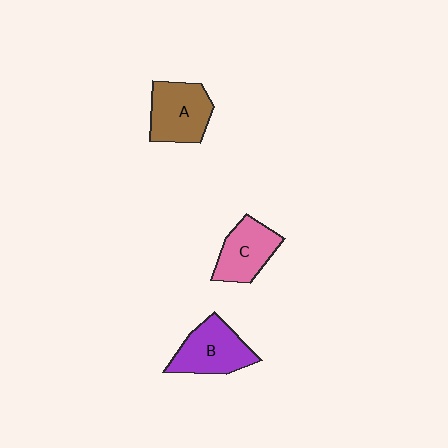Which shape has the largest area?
Shape A (brown).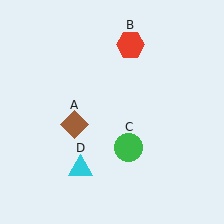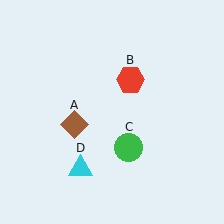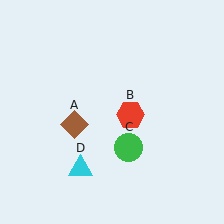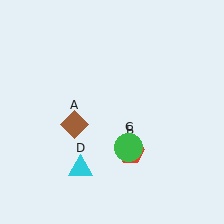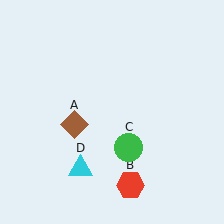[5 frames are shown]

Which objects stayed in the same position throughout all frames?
Brown diamond (object A) and green circle (object C) and cyan triangle (object D) remained stationary.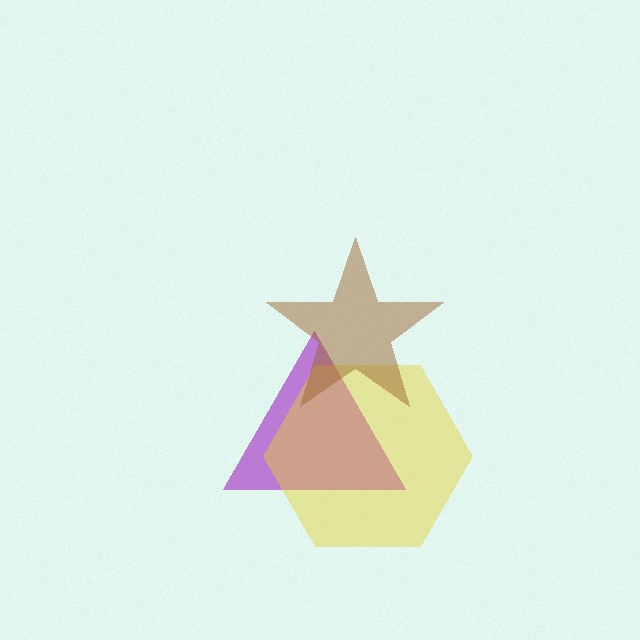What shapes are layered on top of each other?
The layered shapes are: a purple triangle, a yellow hexagon, a brown star.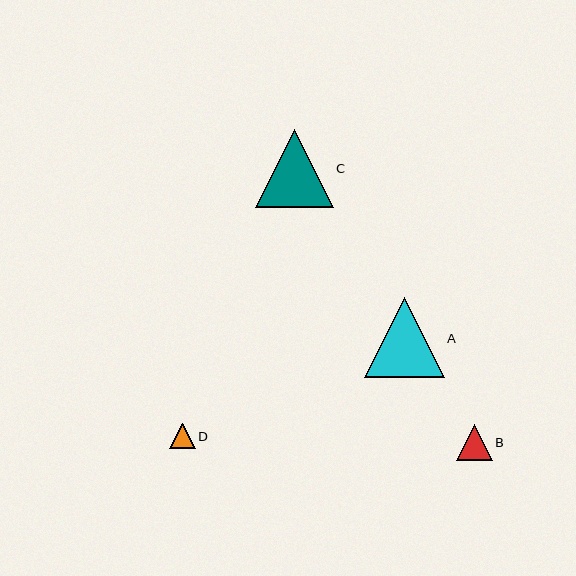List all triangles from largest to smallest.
From largest to smallest: A, C, B, D.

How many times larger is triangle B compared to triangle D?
Triangle B is approximately 1.4 times the size of triangle D.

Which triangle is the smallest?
Triangle D is the smallest with a size of approximately 25 pixels.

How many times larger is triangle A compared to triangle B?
Triangle A is approximately 2.2 times the size of triangle B.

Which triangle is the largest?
Triangle A is the largest with a size of approximately 80 pixels.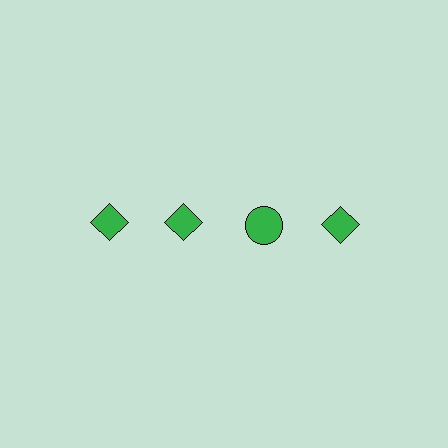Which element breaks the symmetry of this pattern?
The green circle in the top row, center column breaks the symmetry. All other shapes are green diamonds.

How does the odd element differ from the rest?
It has a different shape: circle instead of diamond.